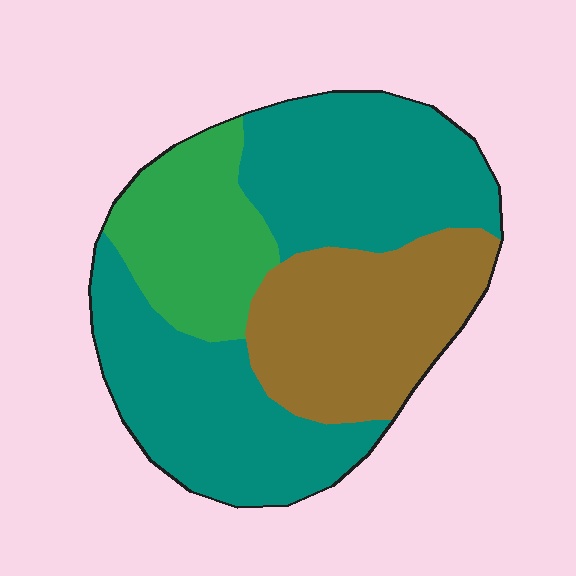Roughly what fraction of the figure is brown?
Brown covers 27% of the figure.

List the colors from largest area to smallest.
From largest to smallest: teal, brown, green.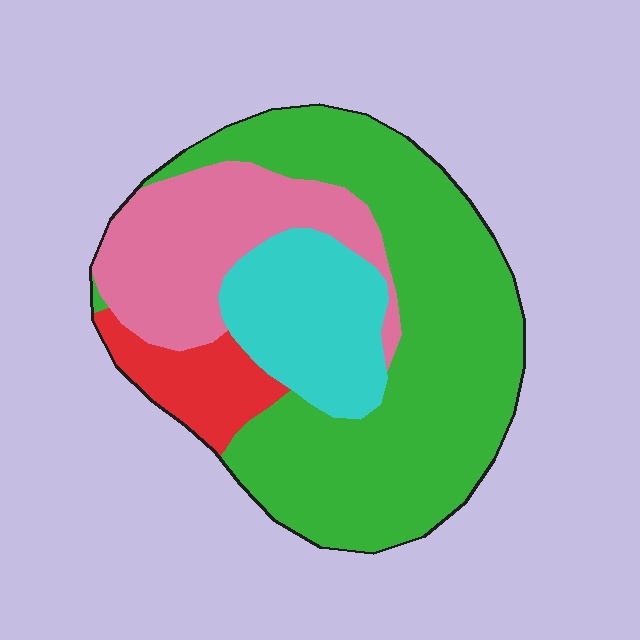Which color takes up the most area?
Green, at roughly 55%.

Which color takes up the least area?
Red, at roughly 10%.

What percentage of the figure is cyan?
Cyan takes up about one sixth (1/6) of the figure.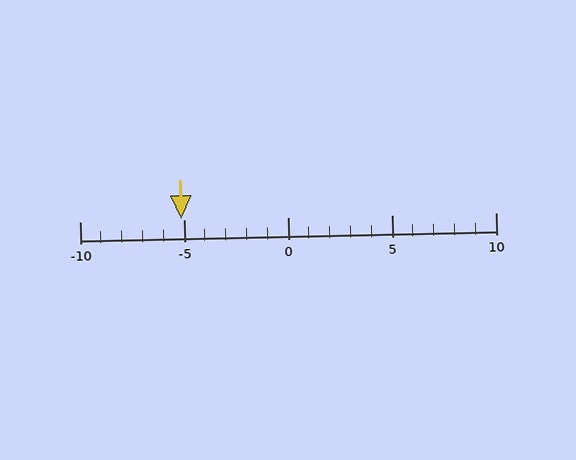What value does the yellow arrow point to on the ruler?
The yellow arrow points to approximately -5.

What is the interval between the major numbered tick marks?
The major tick marks are spaced 5 units apart.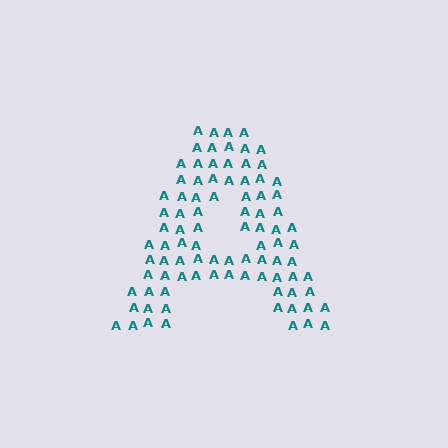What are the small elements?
The small elements are letter A's.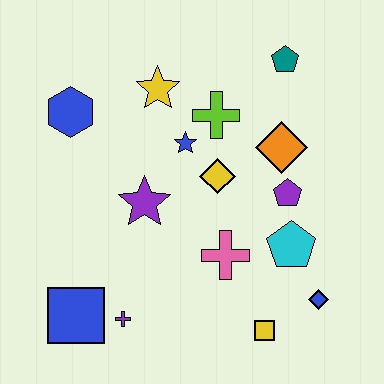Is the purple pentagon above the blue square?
Yes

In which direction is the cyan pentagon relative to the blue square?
The cyan pentagon is to the right of the blue square.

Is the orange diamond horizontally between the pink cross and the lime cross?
No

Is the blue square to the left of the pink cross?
Yes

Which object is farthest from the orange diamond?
The blue square is farthest from the orange diamond.